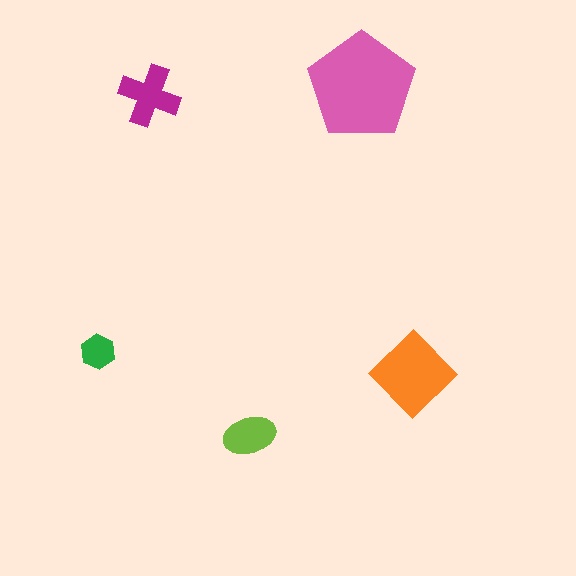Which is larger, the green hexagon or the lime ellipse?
The lime ellipse.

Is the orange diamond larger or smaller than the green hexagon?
Larger.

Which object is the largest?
The pink pentagon.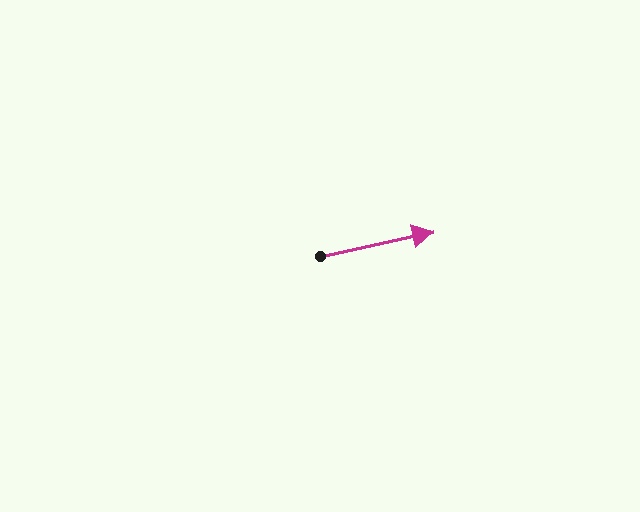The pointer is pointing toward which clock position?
Roughly 3 o'clock.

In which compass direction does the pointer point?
East.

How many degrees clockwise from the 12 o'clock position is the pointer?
Approximately 78 degrees.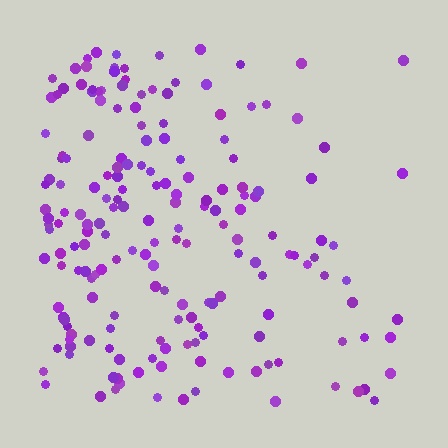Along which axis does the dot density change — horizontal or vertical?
Horizontal.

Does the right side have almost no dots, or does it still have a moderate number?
Still a moderate number, just noticeably fewer than the left.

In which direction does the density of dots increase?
From right to left, with the left side densest.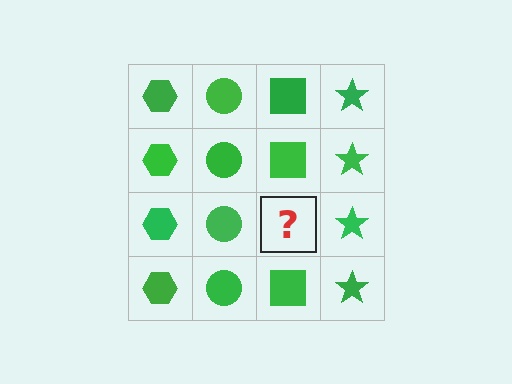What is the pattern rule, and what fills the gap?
The rule is that each column has a consistent shape. The gap should be filled with a green square.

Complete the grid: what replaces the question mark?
The question mark should be replaced with a green square.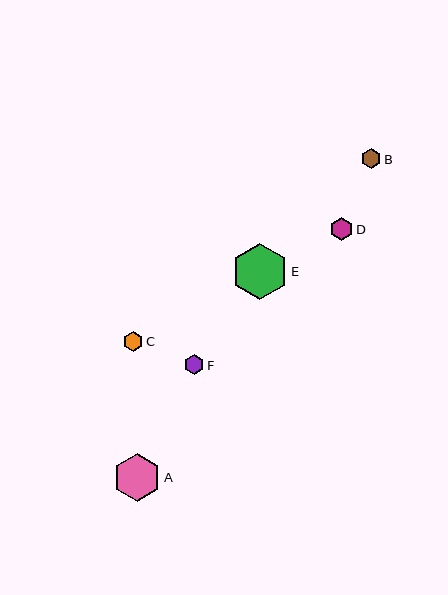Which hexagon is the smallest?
Hexagon F is the smallest with a size of approximately 19 pixels.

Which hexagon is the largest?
Hexagon E is the largest with a size of approximately 57 pixels.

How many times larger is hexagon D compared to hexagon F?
Hexagon D is approximately 1.2 times the size of hexagon F.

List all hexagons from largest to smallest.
From largest to smallest: E, A, D, C, B, F.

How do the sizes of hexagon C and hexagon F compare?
Hexagon C and hexagon F are approximately the same size.